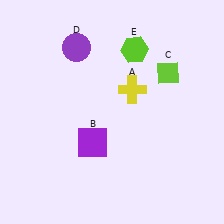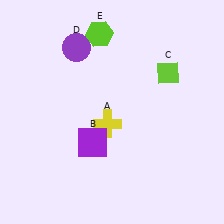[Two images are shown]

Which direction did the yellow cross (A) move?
The yellow cross (A) moved down.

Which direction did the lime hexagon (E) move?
The lime hexagon (E) moved left.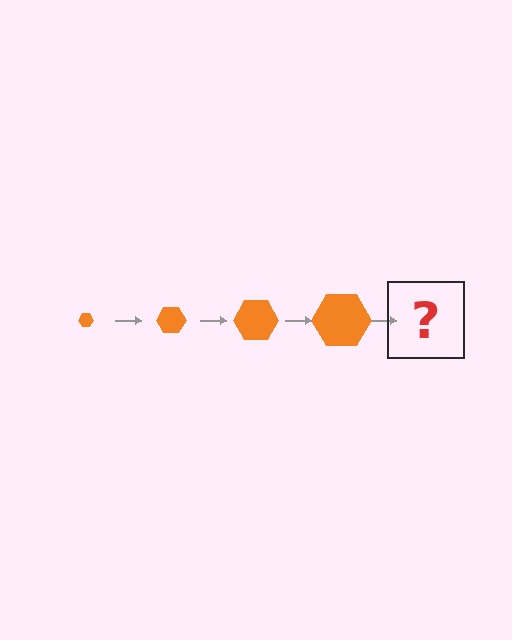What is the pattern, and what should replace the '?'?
The pattern is that the hexagon gets progressively larger each step. The '?' should be an orange hexagon, larger than the previous one.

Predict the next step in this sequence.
The next step is an orange hexagon, larger than the previous one.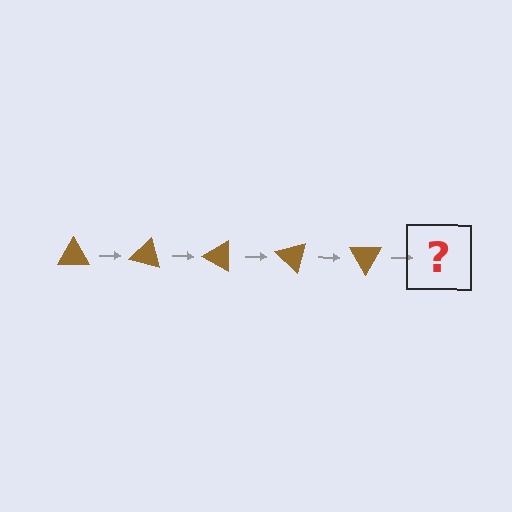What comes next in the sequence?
The next element should be a brown triangle rotated 75 degrees.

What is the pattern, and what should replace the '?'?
The pattern is that the triangle rotates 15 degrees each step. The '?' should be a brown triangle rotated 75 degrees.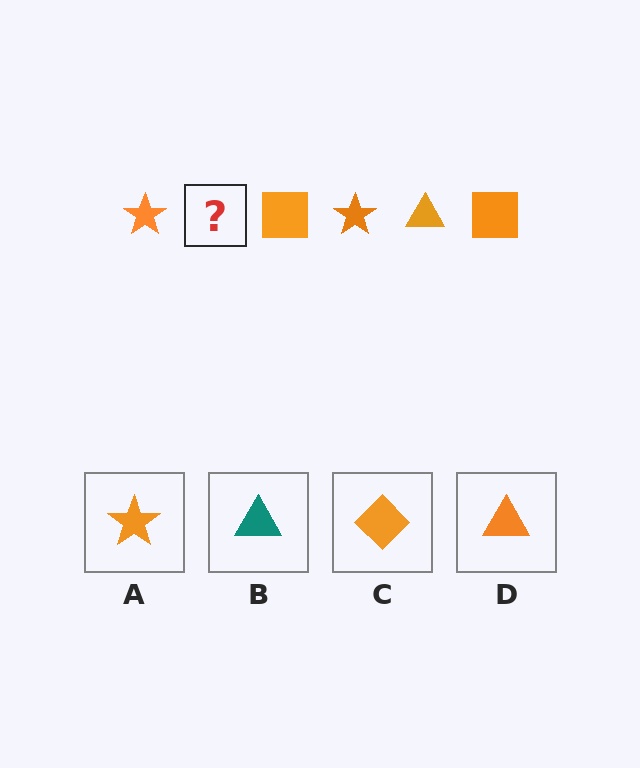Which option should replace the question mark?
Option D.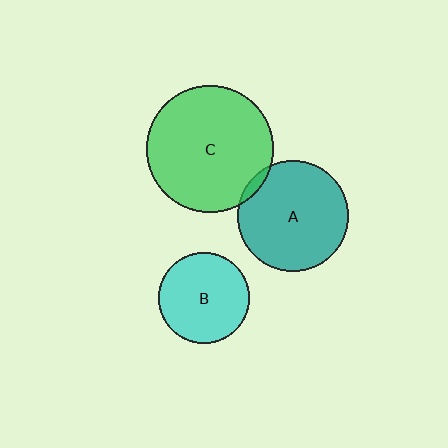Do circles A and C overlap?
Yes.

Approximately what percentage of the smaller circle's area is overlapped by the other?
Approximately 5%.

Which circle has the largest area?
Circle C (green).